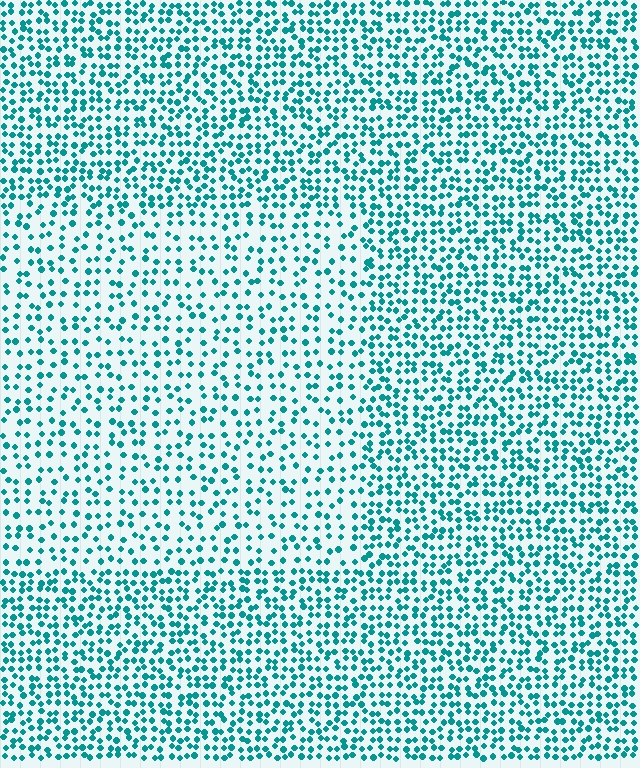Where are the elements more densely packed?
The elements are more densely packed outside the rectangle boundary.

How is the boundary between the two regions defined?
The boundary is defined by a change in element density (approximately 1.7x ratio). All elements are the same color, size, and shape.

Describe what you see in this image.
The image contains small teal elements arranged at two different densities. A rectangle-shaped region is visible where the elements are less densely packed than the surrounding area.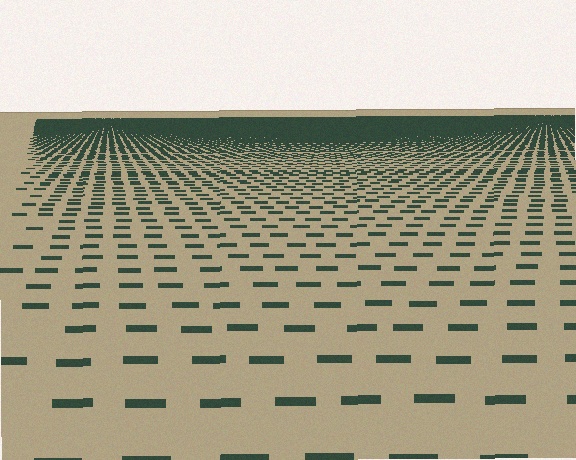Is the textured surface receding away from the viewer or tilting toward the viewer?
The surface is receding away from the viewer. Texture elements get smaller and denser toward the top.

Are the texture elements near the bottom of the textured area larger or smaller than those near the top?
Larger. Near the bottom, elements are closer to the viewer and appear at a bigger on-screen size.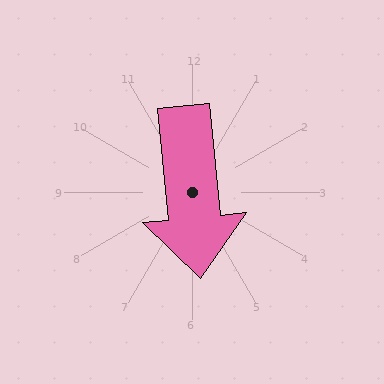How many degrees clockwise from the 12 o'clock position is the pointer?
Approximately 174 degrees.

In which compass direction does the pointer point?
South.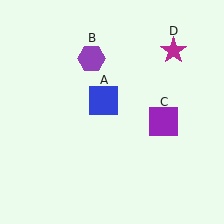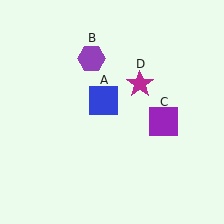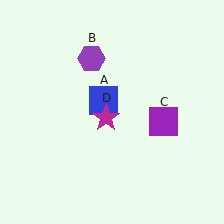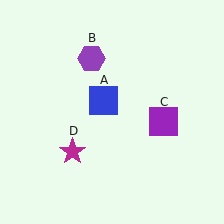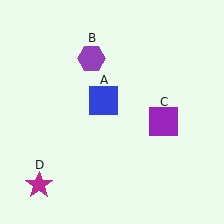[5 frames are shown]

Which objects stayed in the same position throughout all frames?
Blue square (object A) and purple hexagon (object B) and purple square (object C) remained stationary.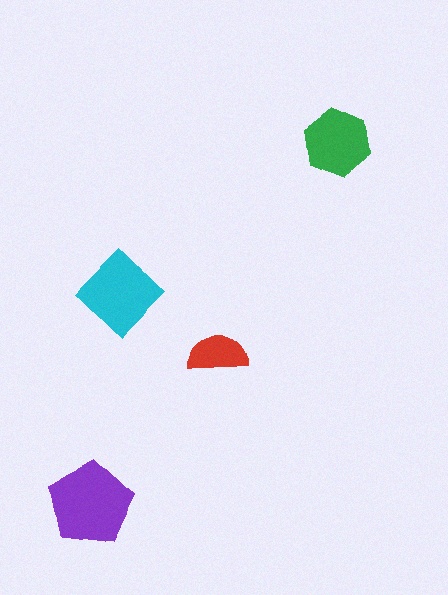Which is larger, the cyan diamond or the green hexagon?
The cyan diamond.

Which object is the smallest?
The red semicircle.